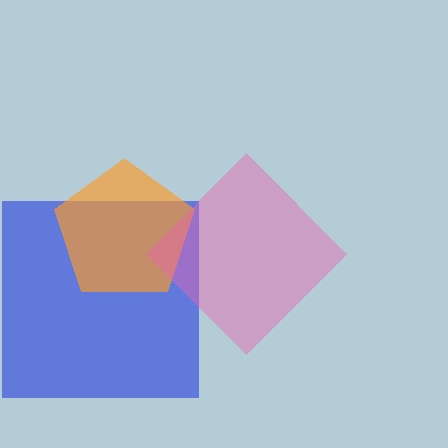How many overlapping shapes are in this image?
There are 3 overlapping shapes in the image.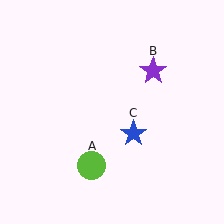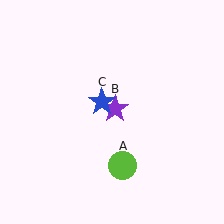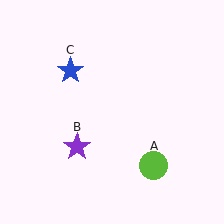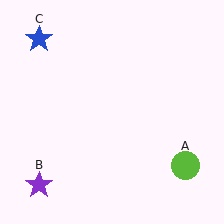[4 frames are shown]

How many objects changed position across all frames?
3 objects changed position: lime circle (object A), purple star (object B), blue star (object C).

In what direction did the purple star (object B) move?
The purple star (object B) moved down and to the left.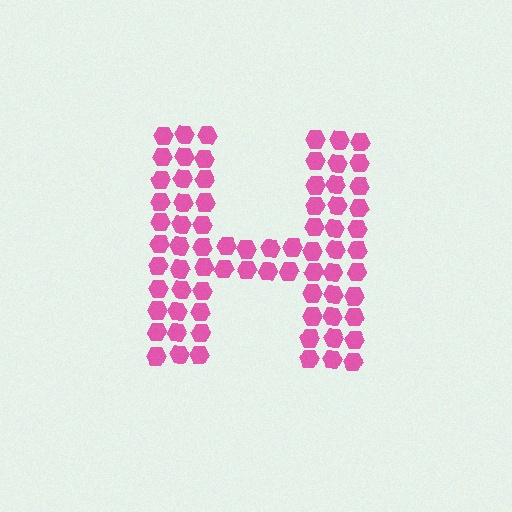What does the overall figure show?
The overall figure shows the letter H.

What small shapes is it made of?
It is made of small hexagons.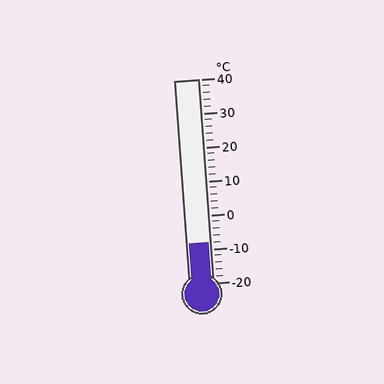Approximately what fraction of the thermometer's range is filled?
The thermometer is filled to approximately 20% of its range.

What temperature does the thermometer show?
The thermometer shows approximately -8°C.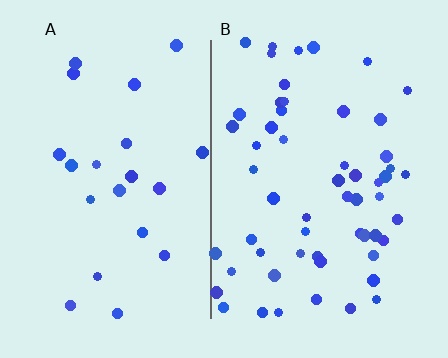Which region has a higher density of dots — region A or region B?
B (the right).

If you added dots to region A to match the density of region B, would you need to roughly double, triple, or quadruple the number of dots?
Approximately triple.